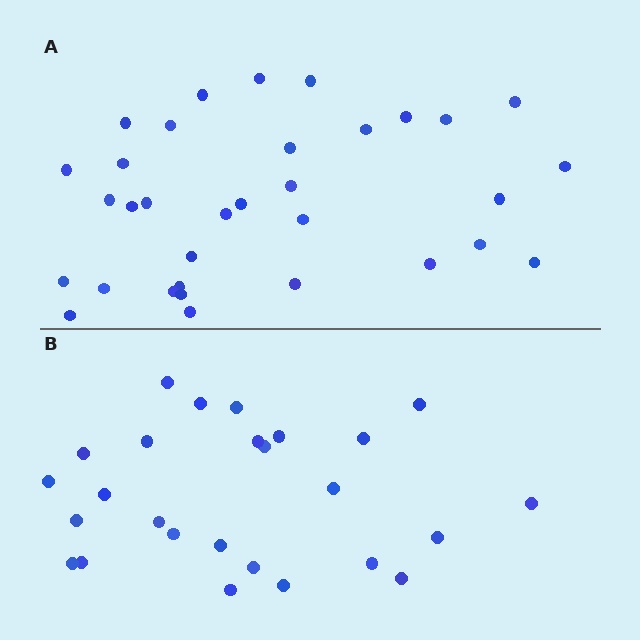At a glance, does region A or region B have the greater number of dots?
Region A (the top region) has more dots.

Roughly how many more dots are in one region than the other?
Region A has roughly 8 or so more dots than region B.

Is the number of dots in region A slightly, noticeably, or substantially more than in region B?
Region A has noticeably more, but not dramatically so. The ratio is roughly 1.3 to 1.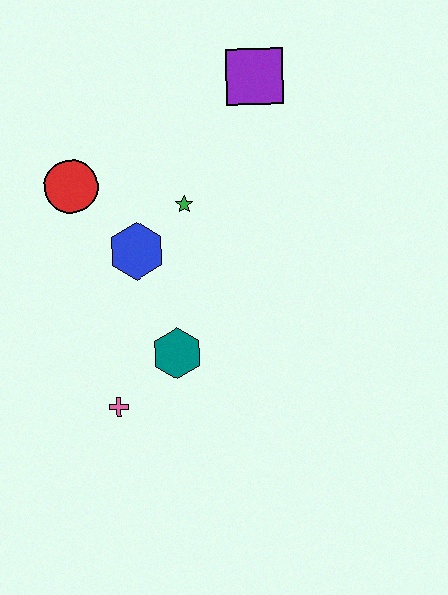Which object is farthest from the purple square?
The pink cross is farthest from the purple square.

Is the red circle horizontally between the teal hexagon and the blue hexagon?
No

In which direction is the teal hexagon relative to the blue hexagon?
The teal hexagon is below the blue hexagon.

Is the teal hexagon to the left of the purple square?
Yes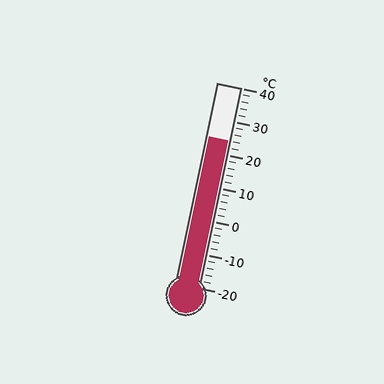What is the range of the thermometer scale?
The thermometer scale ranges from -20°C to 40°C.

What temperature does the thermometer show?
The thermometer shows approximately 24°C.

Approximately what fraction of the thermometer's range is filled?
The thermometer is filled to approximately 75% of its range.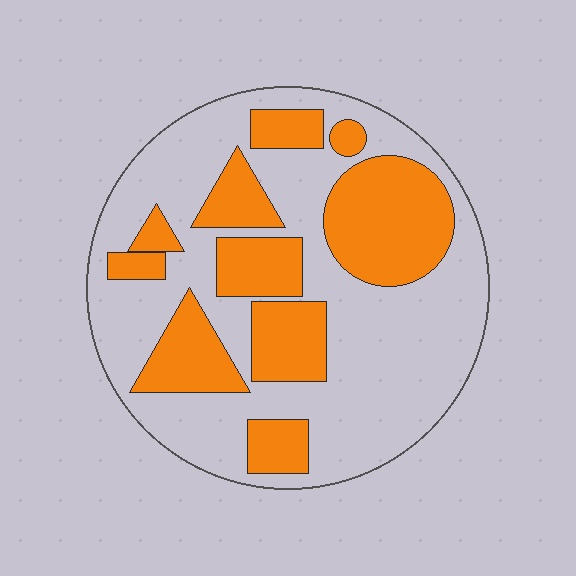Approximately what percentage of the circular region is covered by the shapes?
Approximately 35%.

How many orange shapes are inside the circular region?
10.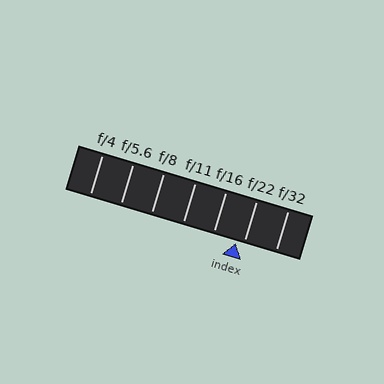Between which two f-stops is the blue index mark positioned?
The index mark is between f/16 and f/22.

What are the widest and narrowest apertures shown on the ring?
The widest aperture shown is f/4 and the narrowest is f/32.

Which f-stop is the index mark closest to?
The index mark is closest to f/22.